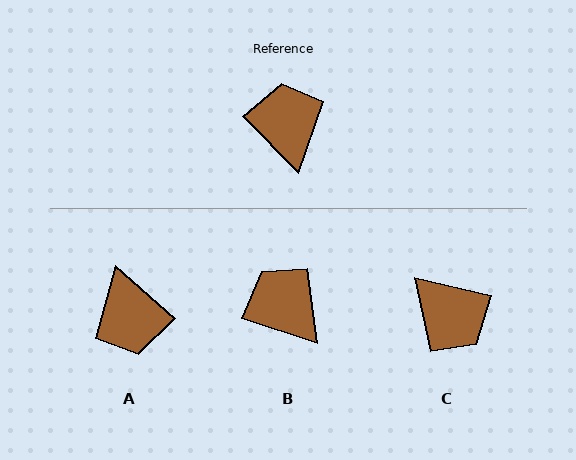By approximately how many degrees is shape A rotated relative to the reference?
Approximately 176 degrees clockwise.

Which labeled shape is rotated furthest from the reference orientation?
A, about 176 degrees away.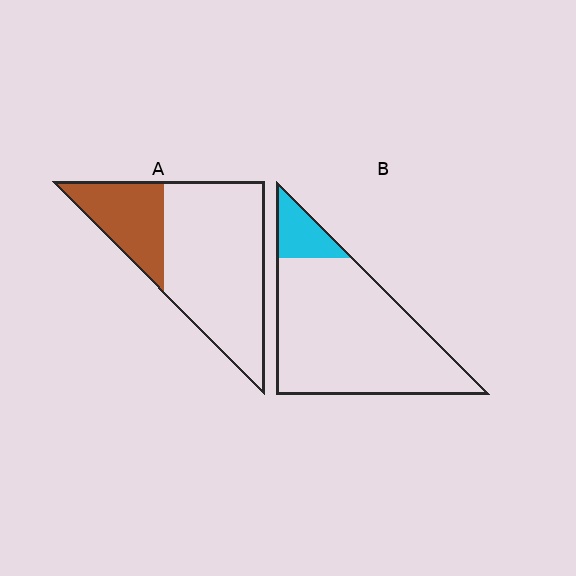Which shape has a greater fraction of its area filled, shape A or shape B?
Shape A.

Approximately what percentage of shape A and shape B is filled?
A is approximately 30% and B is approximately 15%.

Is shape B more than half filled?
No.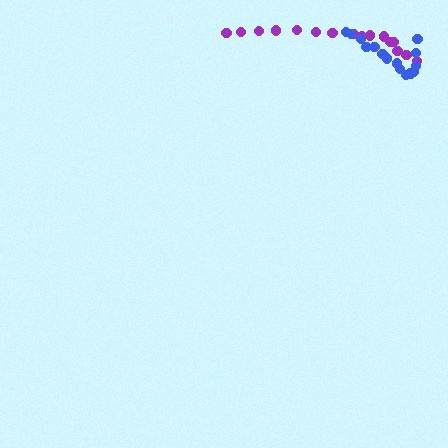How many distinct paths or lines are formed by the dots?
There are 2 distinct paths.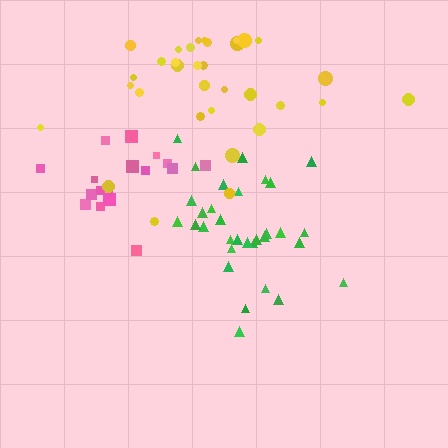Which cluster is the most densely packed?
Green.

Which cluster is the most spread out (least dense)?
Yellow.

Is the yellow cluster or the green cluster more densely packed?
Green.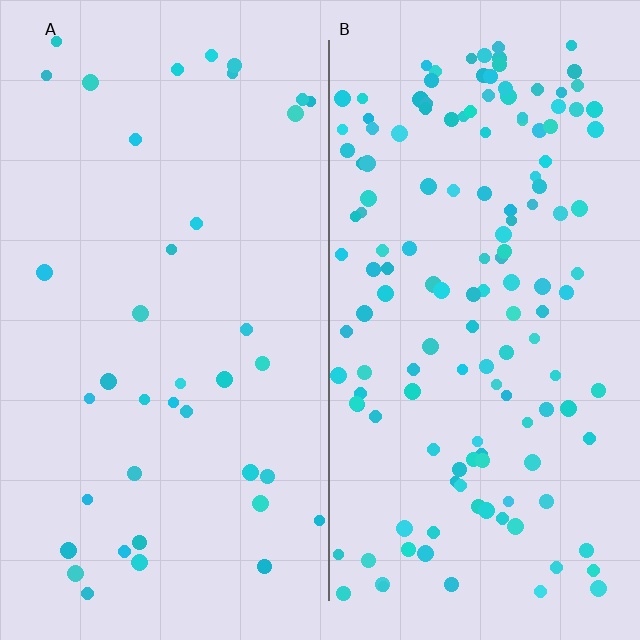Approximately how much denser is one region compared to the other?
Approximately 3.7× — region B over region A.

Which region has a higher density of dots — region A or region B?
B (the right).